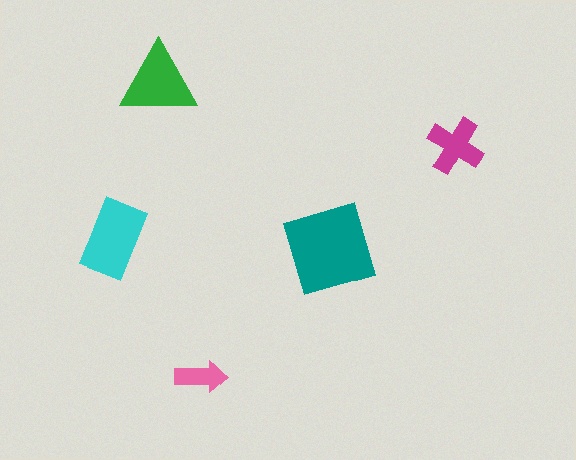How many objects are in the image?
There are 5 objects in the image.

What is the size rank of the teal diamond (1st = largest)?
1st.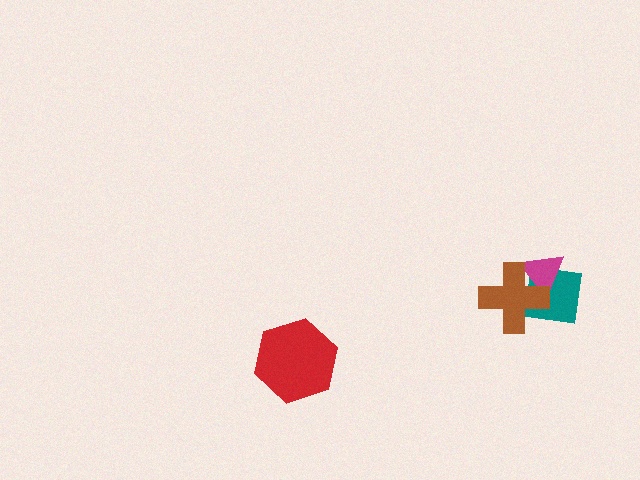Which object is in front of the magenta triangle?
The brown cross is in front of the magenta triangle.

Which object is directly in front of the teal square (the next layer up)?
The magenta triangle is directly in front of the teal square.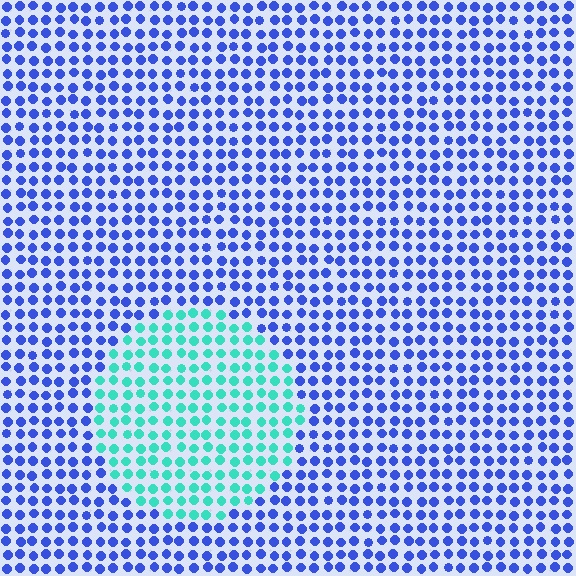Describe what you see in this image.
The image is filled with small blue elements in a uniform arrangement. A circle-shaped region is visible where the elements are tinted to a slightly different hue, forming a subtle color boundary.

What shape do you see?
I see a circle.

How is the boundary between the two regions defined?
The boundary is defined purely by a slight shift in hue (about 62 degrees). Spacing, size, and orientation are identical on both sides.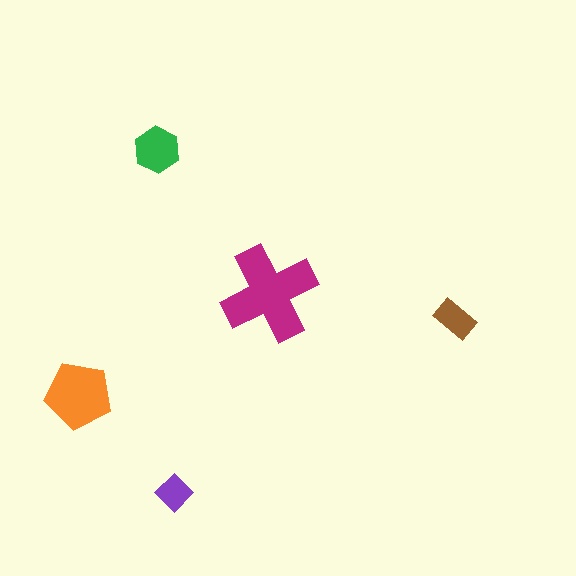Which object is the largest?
The magenta cross.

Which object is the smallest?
The purple diamond.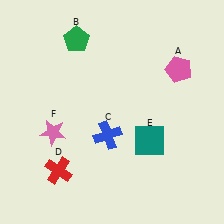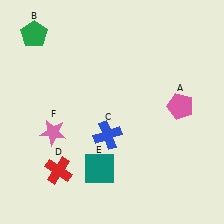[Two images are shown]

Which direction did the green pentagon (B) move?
The green pentagon (B) moved left.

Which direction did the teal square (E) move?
The teal square (E) moved left.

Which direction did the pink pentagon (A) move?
The pink pentagon (A) moved down.